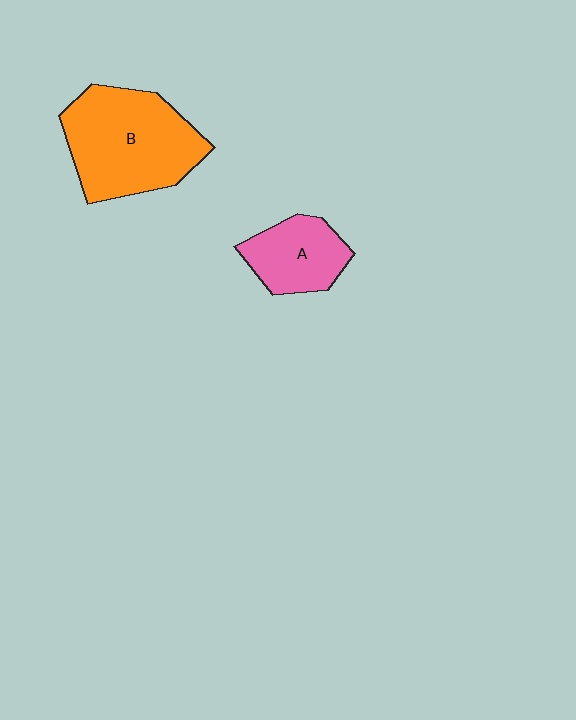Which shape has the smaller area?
Shape A (pink).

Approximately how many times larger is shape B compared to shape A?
Approximately 1.9 times.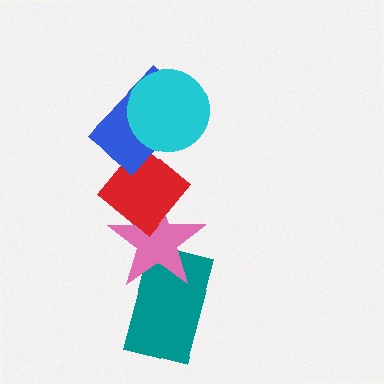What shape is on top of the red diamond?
The blue rectangle is on top of the red diamond.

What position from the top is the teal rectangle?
The teal rectangle is 5th from the top.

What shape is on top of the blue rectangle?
The cyan circle is on top of the blue rectangle.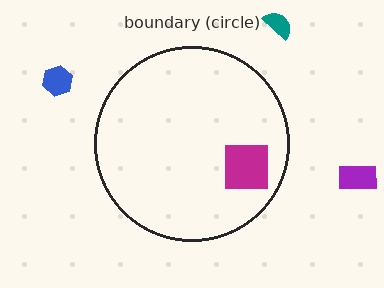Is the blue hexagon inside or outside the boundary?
Outside.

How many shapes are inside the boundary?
1 inside, 3 outside.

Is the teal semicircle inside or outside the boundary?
Outside.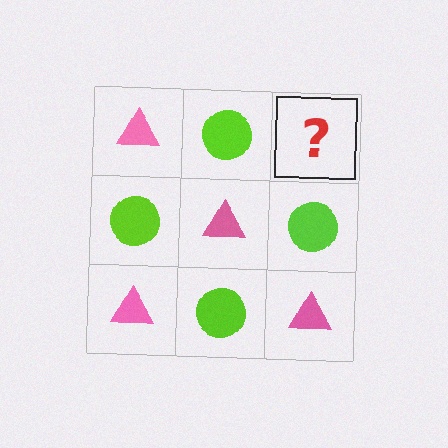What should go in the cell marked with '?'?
The missing cell should contain a pink triangle.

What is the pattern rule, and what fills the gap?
The rule is that it alternates pink triangle and lime circle in a checkerboard pattern. The gap should be filled with a pink triangle.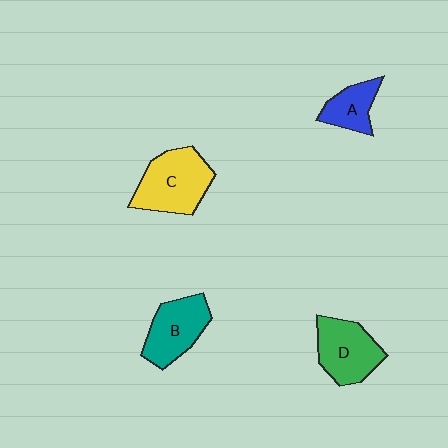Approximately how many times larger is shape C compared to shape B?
Approximately 1.2 times.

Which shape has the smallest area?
Shape A (blue).